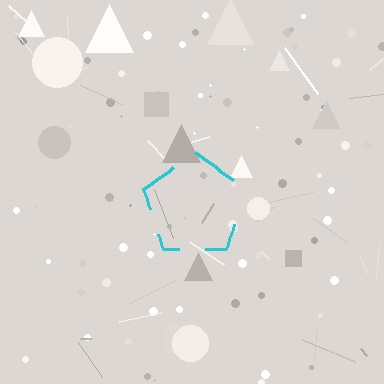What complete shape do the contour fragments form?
The contour fragments form a pentagon.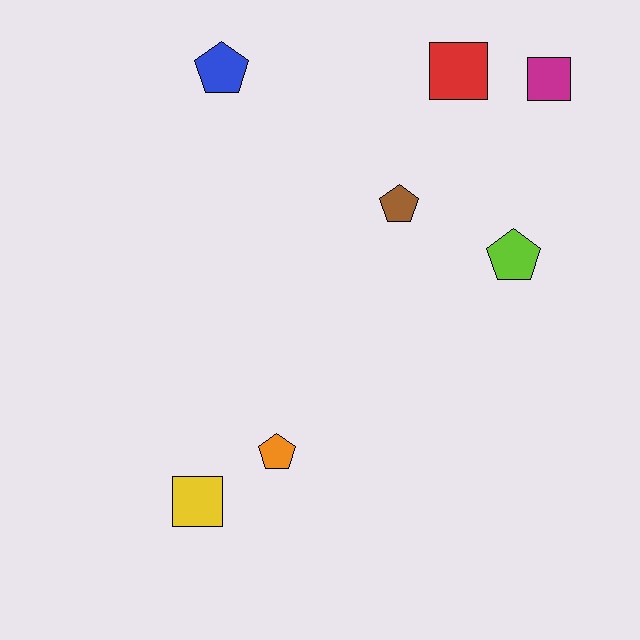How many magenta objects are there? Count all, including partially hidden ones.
There is 1 magenta object.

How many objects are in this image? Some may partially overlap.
There are 7 objects.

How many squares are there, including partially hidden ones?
There are 3 squares.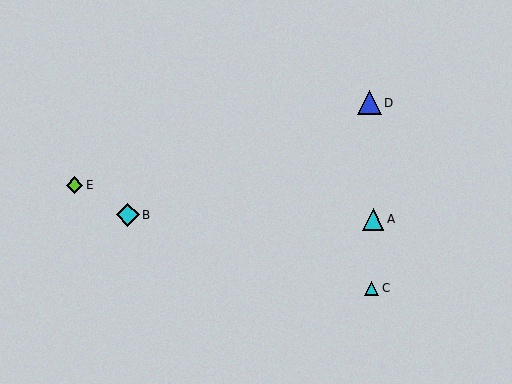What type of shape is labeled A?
Shape A is a cyan triangle.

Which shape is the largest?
The blue triangle (labeled D) is the largest.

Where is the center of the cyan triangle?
The center of the cyan triangle is at (372, 288).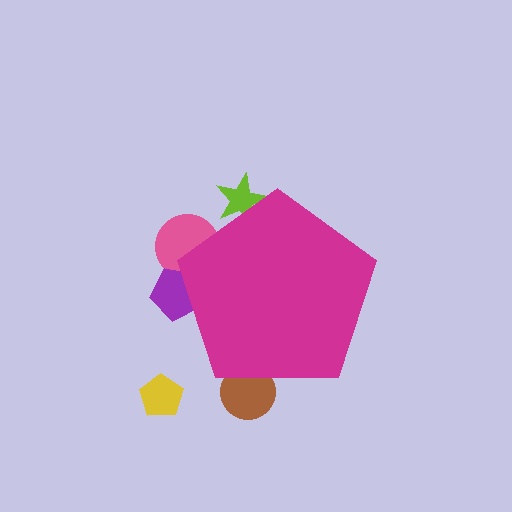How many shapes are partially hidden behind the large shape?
5 shapes are partially hidden.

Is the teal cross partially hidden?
Yes, the teal cross is partially hidden behind the magenta pentagon.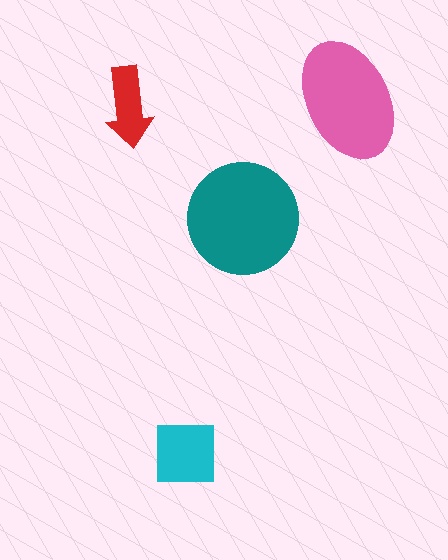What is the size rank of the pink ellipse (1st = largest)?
2nd.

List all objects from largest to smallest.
The teal circle, the pink ellipse, the cyan square, the red arrow.